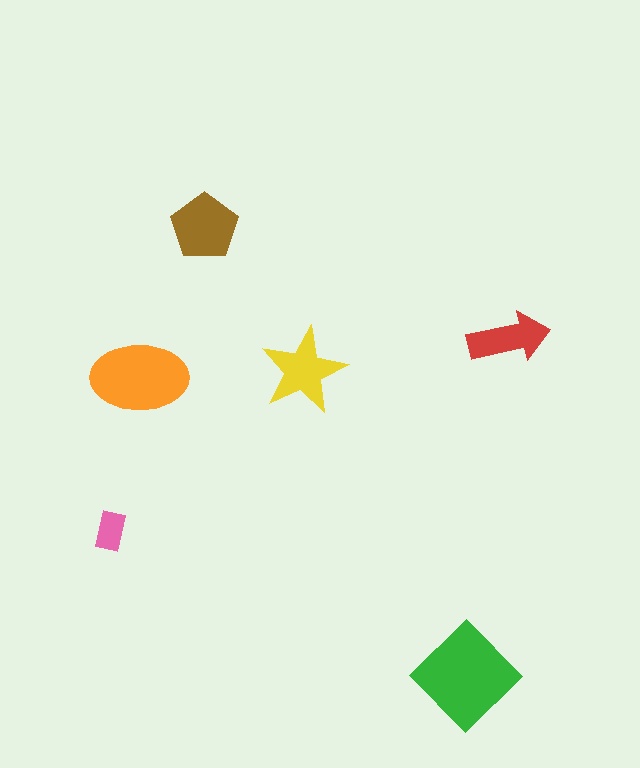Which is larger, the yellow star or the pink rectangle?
The yellow star.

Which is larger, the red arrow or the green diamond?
The green diamond.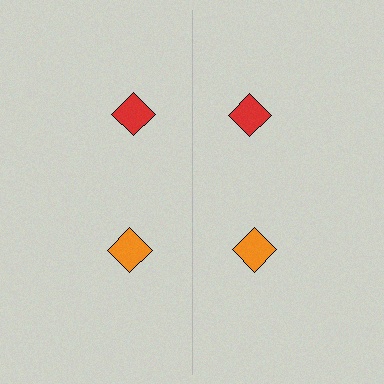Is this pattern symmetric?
Yes, this pattern has bilateral (reflection) symmetry.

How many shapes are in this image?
There are 4 shapes in this image.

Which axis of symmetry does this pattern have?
The pattern has a vertical axis of symmetry running through the center of the image.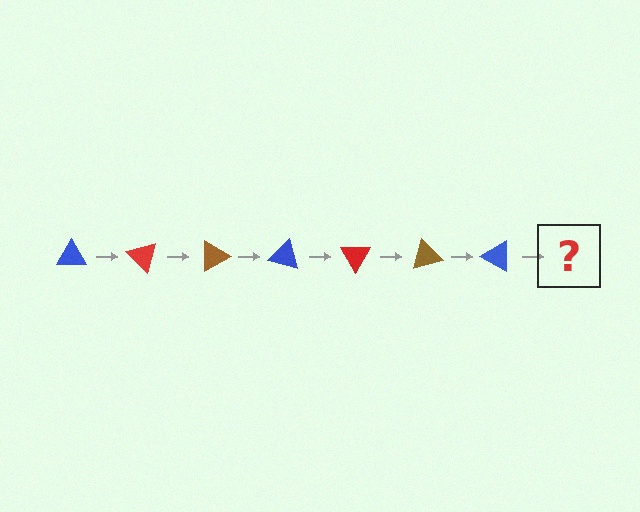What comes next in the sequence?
The next element should be a red triangle, rotated 315 degrees from the start.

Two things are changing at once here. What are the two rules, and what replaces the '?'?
The two rules are that it rotates 45 degrees each step and the color cycles through blue, red, and brown. The '?' should be a red triangle, rotated 315 degrees from the start.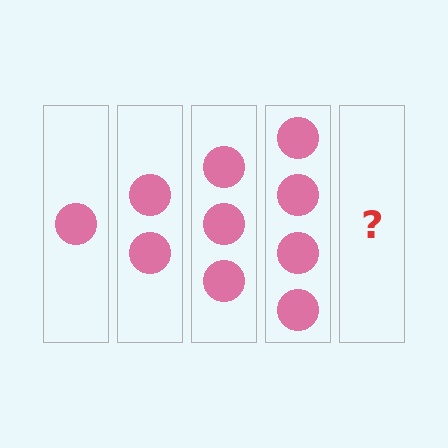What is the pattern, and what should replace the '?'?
The pattern is that each step adds one more circle. The '?' should be 5 circles.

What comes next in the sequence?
The next element should be 5 circles.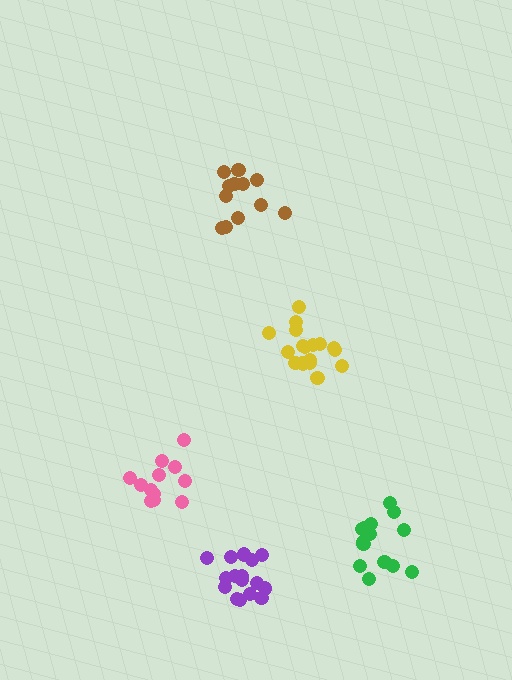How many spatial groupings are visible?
There are 5 spatial groupings.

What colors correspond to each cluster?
The clusters are colored: brown, green, purple, pink, yellow.